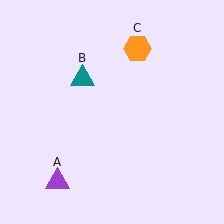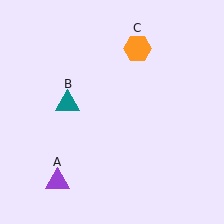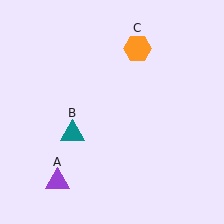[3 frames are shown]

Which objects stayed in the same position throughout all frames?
Purple triangle (object A) and orange hexagon (object C) remained stationary.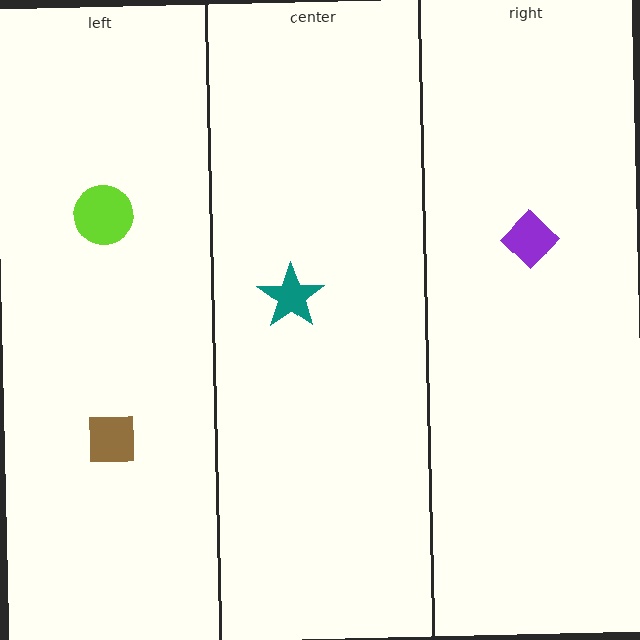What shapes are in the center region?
The teal star.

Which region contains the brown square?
The left region.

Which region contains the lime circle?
The left region.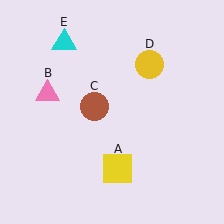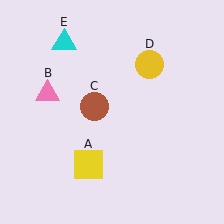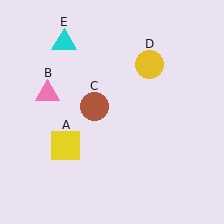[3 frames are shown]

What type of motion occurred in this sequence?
The yellow square (object A) rotated clockwise around the center of the scene.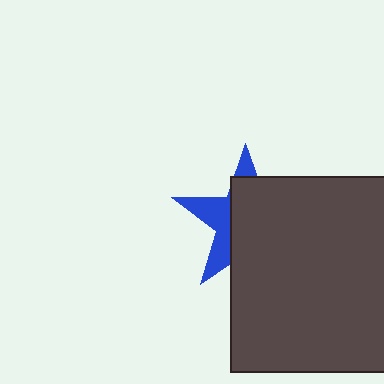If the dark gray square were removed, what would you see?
You would see the complete blue star.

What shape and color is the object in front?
The object in front is a dark gray square.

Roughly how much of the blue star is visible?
A small part of it is visible (roughly 34%).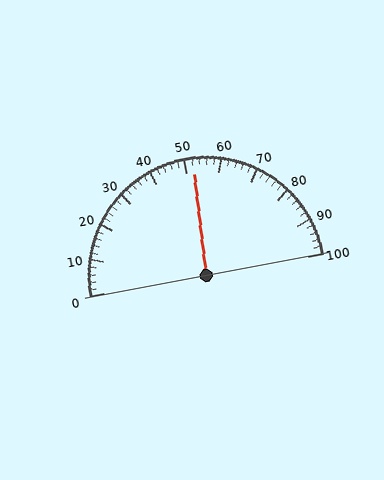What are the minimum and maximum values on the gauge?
The gauge ranges from 0 to 100.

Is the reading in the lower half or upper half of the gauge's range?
The reading is in the upper half of the range (0 to 100).